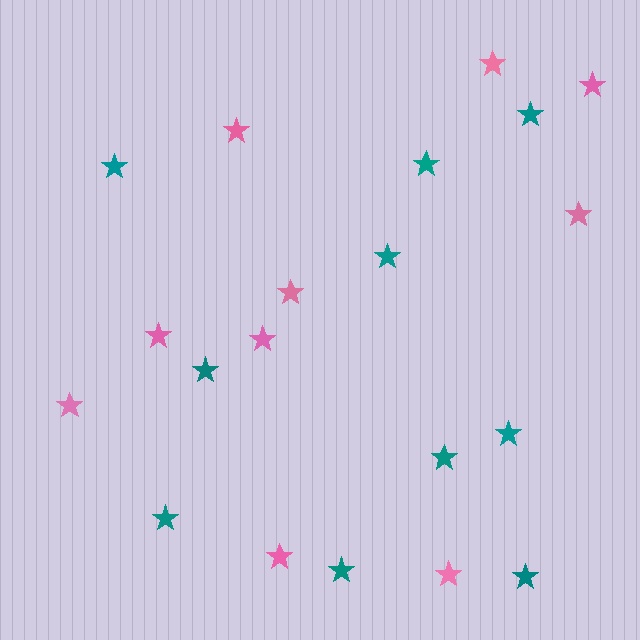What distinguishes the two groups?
There are 2 groups: one group of teal stars (10) and one group of pink stars (10).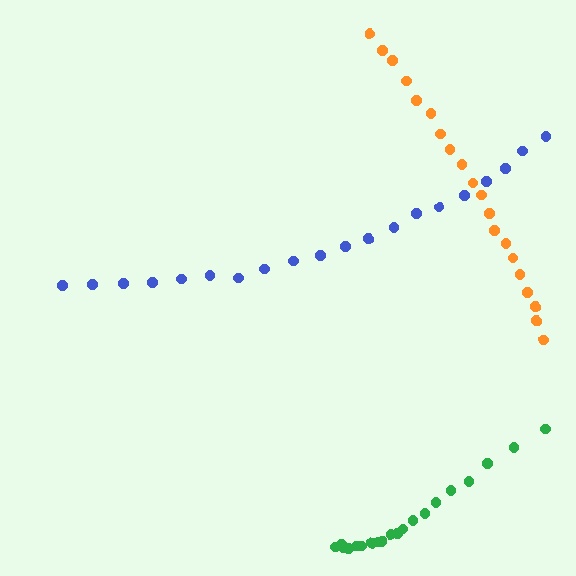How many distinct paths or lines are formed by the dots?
There are 3 distinct paths.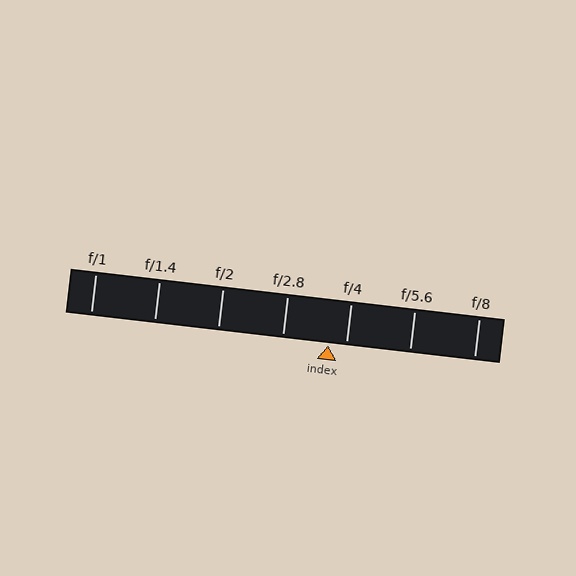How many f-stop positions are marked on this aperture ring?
There are 7 f-stop positions marked.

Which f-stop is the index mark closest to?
The index mark is closest to f/4.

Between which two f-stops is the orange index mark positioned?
The index mark is between f/2.8 and f/4.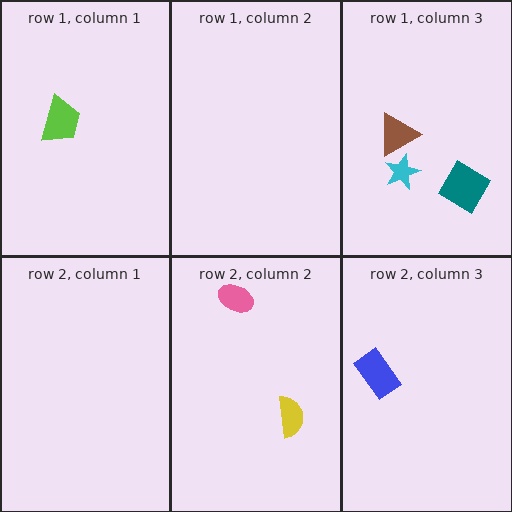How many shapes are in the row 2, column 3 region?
1.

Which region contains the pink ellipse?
The row 2, column 2 region.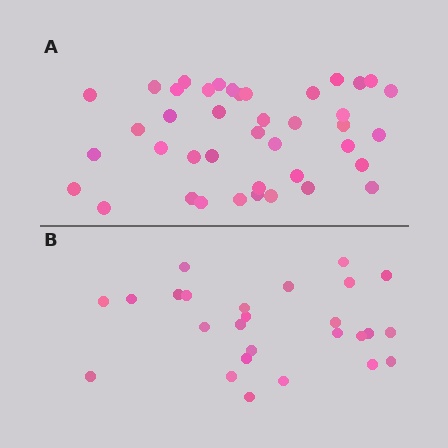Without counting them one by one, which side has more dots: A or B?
Region A (the top region) has more dots.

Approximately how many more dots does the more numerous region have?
Region A has approximately 15 more dots than region B.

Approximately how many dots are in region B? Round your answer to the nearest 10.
About 30 dots. (The exact count is 26, which rounds to 30.)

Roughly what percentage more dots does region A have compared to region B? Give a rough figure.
About 60% more.